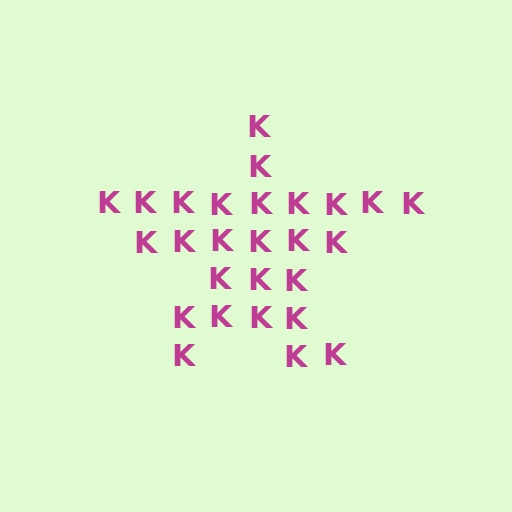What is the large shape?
The large shape is a star.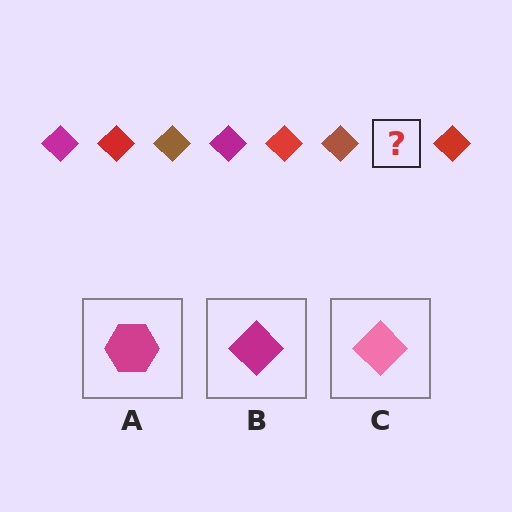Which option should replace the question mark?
Option B.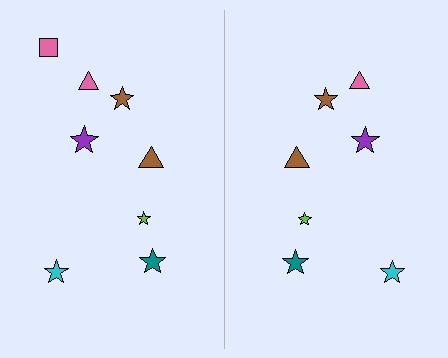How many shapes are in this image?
There are 15 shapes in this image.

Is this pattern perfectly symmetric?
No, the pattern is not perfectly symmetric. A pink square is missing from the right side.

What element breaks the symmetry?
A pink square is missing from the right side.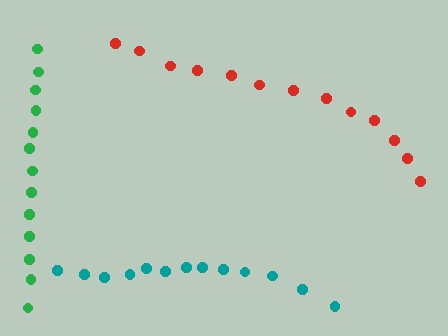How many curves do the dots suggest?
There are 3 distinct paths.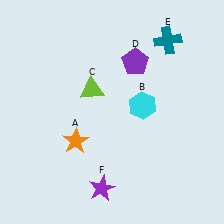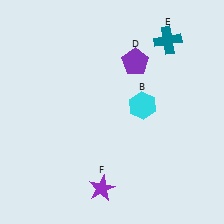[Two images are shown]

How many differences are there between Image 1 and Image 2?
There are 2 differences between the two images.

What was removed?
The lime triangle (C), the orange star (A) were removed in Image 2.